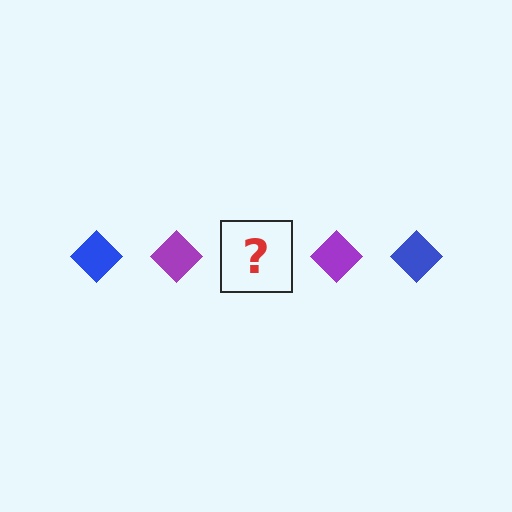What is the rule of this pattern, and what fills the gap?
The rule is that the pattern cycles through blue, purple diamonds. The gap should be filled with a blue diamond.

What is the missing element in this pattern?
The missing element is a blue diamond.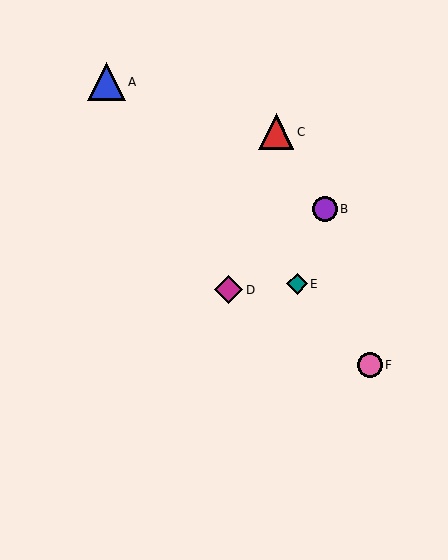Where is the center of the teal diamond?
The center of the teal diamond is at (297, 284).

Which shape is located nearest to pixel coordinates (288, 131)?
The red triangle (labeled C) at (276, 132) is nearest to that location.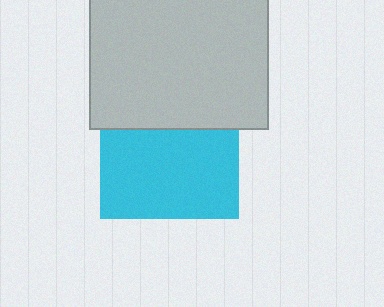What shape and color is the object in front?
The object in front is a light gray square.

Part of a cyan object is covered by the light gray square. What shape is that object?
It is a square.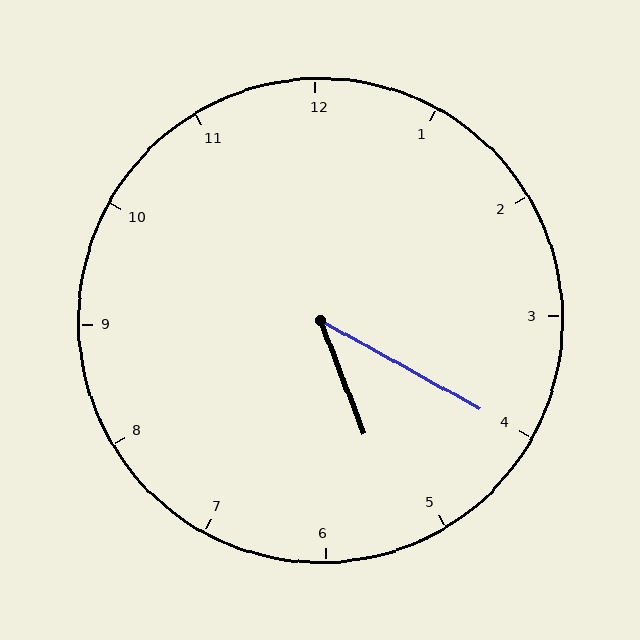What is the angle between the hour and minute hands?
Approximately 40 degrees.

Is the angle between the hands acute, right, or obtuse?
It is acute.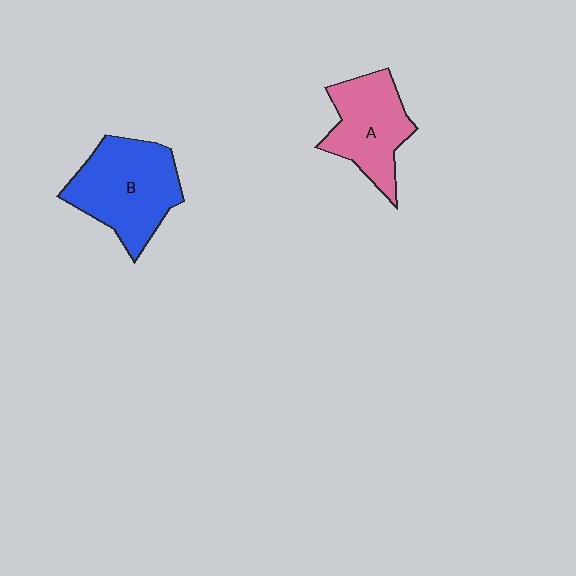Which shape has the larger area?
Shape B (blue).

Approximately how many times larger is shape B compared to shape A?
Approximately 1.3 times.